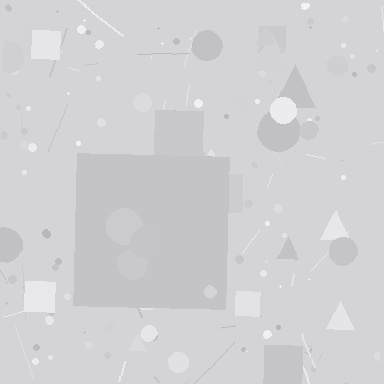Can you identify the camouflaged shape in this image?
The camouflaged shape is a square.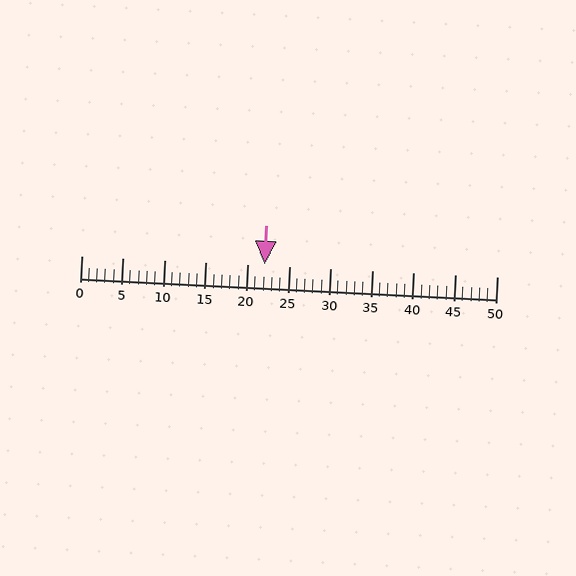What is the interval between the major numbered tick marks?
The major tick marks are spaced 5 units apart.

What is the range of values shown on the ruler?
The ruler shows values from 0 to 50.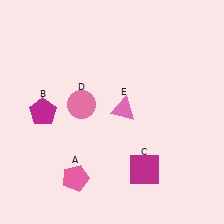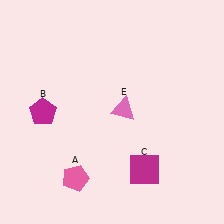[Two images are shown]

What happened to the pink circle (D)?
The pink circle (D) was removed in Image 2. It was in the top-left area of Image 1.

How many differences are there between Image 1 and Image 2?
There is 1 difference between the two images.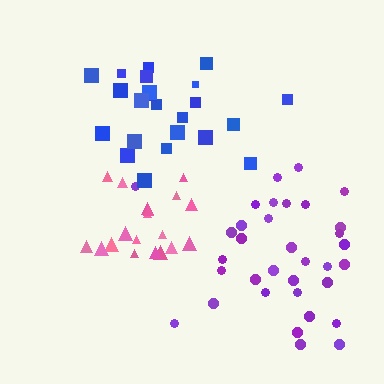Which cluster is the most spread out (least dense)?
Purple.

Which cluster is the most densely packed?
Pink.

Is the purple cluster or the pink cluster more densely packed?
Pink.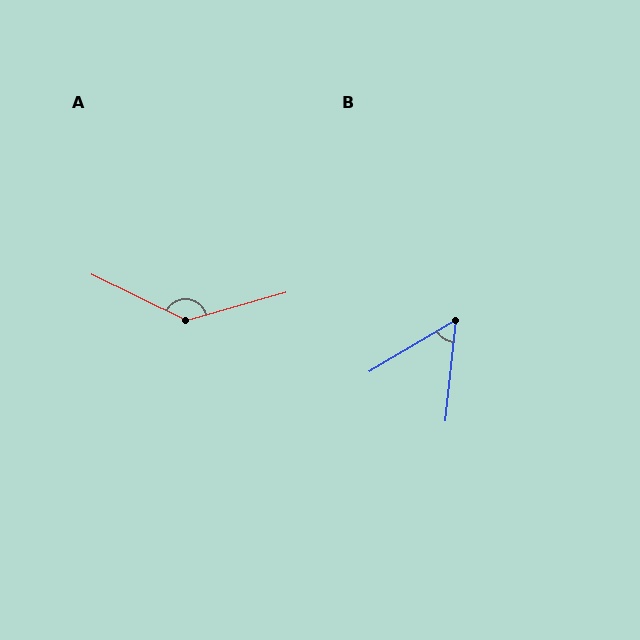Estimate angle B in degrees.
Approximately 53 degrees.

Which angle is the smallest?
B, at approximately 53 degrees.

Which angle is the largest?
A, at approximately 138 degrees.